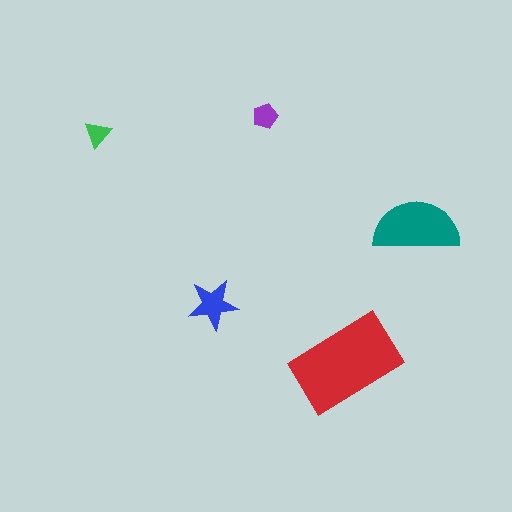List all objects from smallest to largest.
The green triangle, the purple pentagon, the blue star, the teal semicircle, the red rectangle.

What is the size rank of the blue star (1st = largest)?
3rd.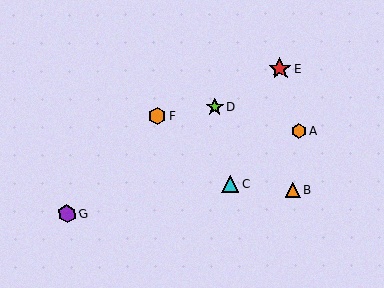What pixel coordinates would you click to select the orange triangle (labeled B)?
Click at (293, 190) to select the orange triangle B.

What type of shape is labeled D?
Shape D is a lime star.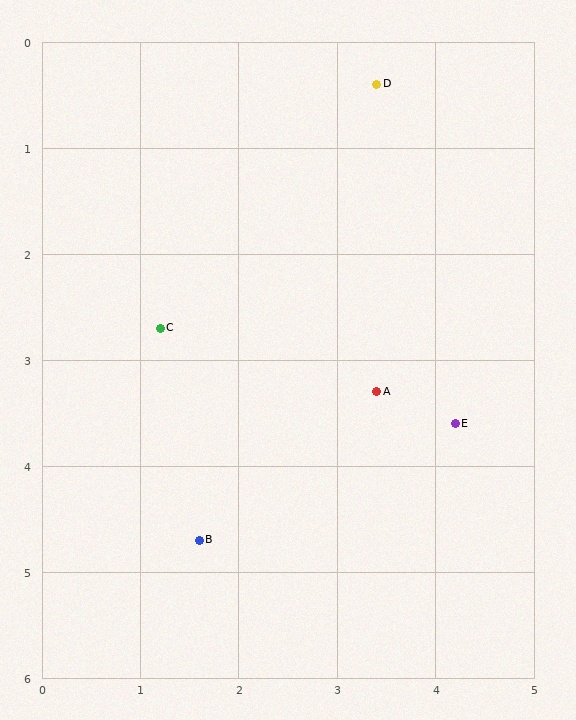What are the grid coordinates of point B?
Point B is at approximately (1.6, 4.7).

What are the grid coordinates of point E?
Point E is at approximately (4.2, 3.6).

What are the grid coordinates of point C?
Point C is at approximately (1.2, 2.7).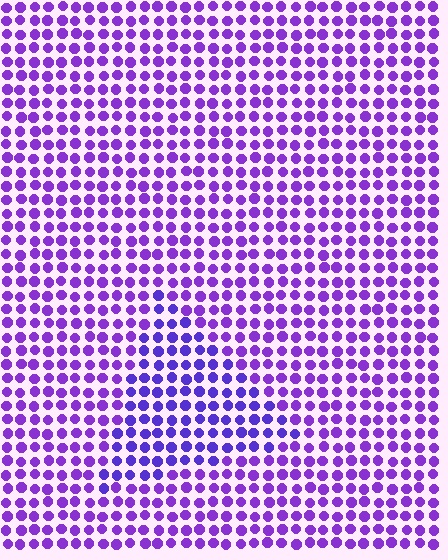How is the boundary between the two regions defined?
The boundary is defined purely by a slight shift in hue (about 20 degrees). Spacing, size, and orientation are identical on both sides.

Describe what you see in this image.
The image is filled with small purple elements in a uniform arrangement. A triangle-shaped region is visible where the elements are tinted to a slightly different hue, forming a subtle color boundary.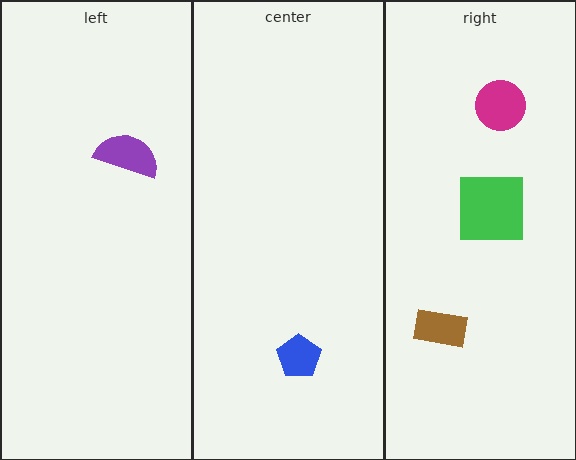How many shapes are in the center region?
1.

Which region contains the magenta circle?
The right region.